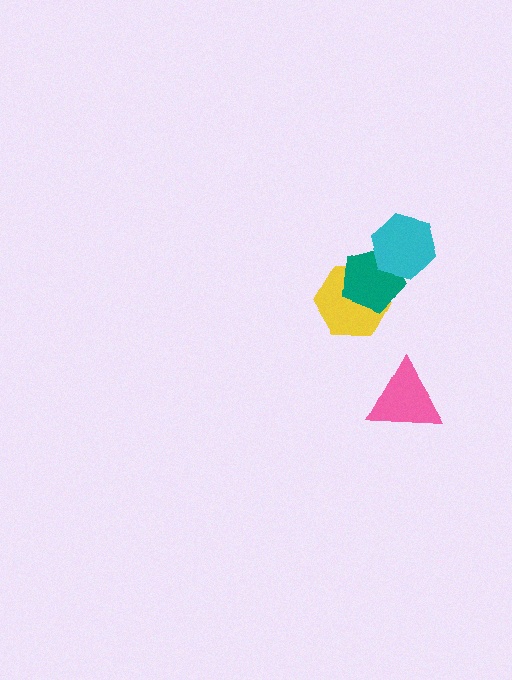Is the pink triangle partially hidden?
No, no other shape covers it.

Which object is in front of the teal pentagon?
The cyan hexagon is in front of the teal pentagon.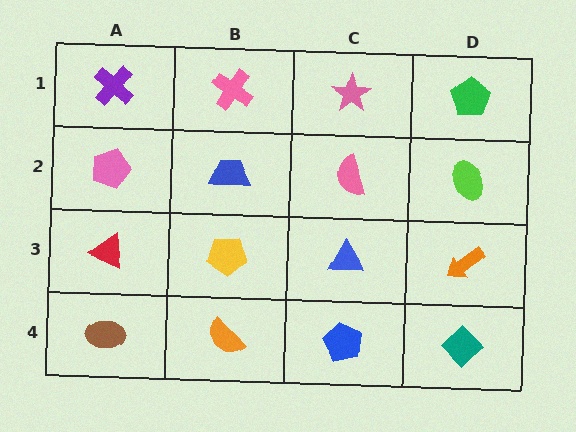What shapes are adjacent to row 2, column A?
A purple cross (row 1, column A), a red triangle (row 3, column A), a blue trapezoid (row 2, column B).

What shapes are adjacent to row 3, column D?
A lime ellipse (row 2, column D), a teal diamond (row 4, column D), a blue triangle (row 3, column C).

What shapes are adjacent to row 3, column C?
A pink semicircle (row 2, column C), a blue pentagon (row 4, column C), a yellow pentagon (row 3, column B), an orange arrow (row 3, column D).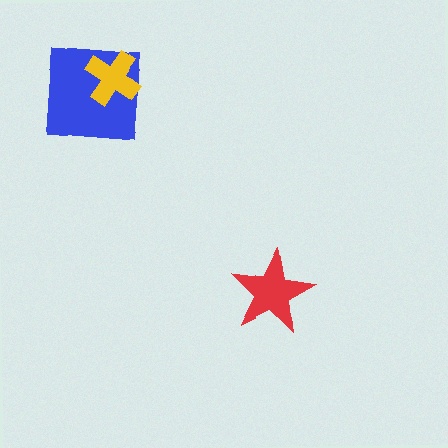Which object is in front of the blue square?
The yellow cross is in front of the blue square.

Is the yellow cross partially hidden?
No, no other shape covers it.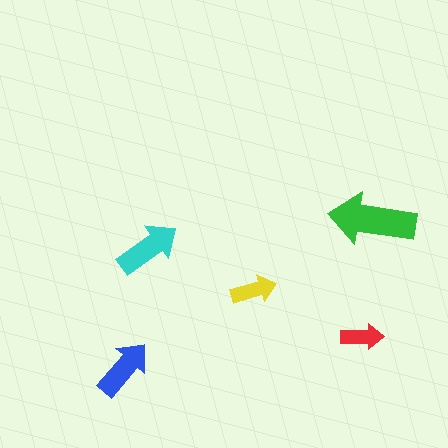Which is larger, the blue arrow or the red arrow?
The blue one.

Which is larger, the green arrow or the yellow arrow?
The green one.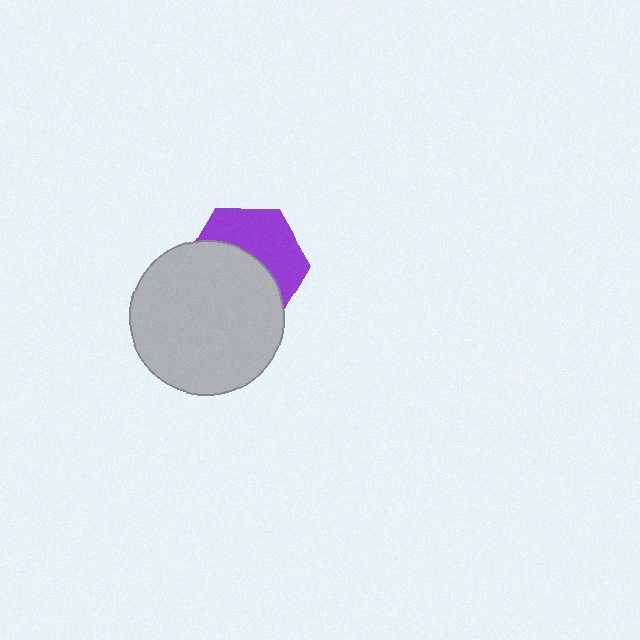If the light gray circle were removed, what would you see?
You would see the complete purple hexagon.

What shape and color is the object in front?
The object in front is a light gray circle.